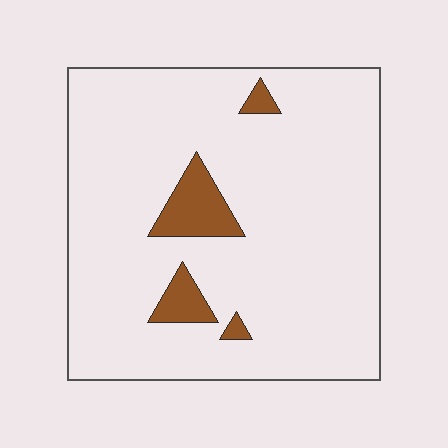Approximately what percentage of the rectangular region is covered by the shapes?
Approximately 10%.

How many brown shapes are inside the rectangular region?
4.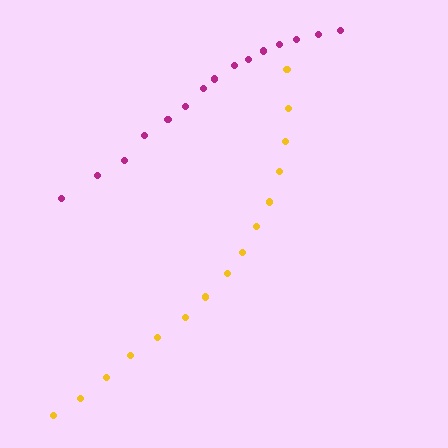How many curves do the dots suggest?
There are 2 distinct paths.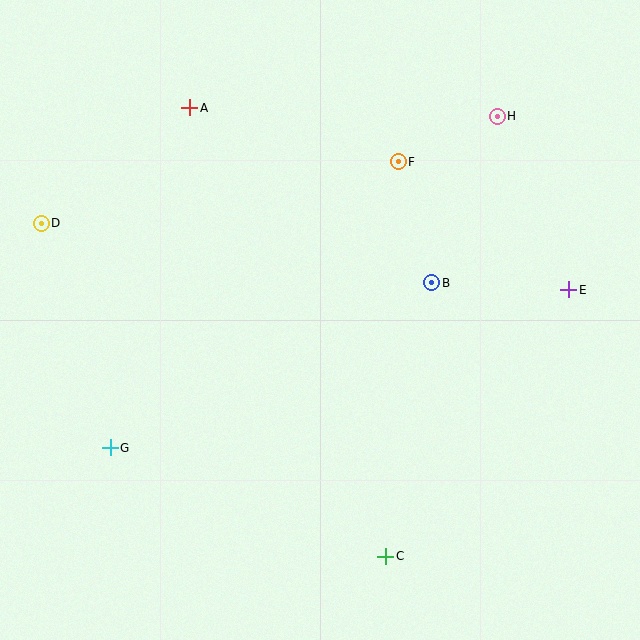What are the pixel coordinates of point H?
Point H is at (497, 116).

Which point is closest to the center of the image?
Point B at (432, 283) is closest to the center.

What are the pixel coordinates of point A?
Point A is at (190, 108).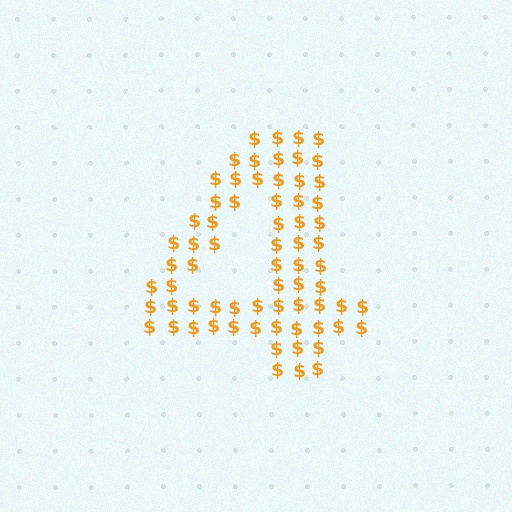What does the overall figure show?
The overall figure shows the digit 4.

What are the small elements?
The small elements are dollar signs.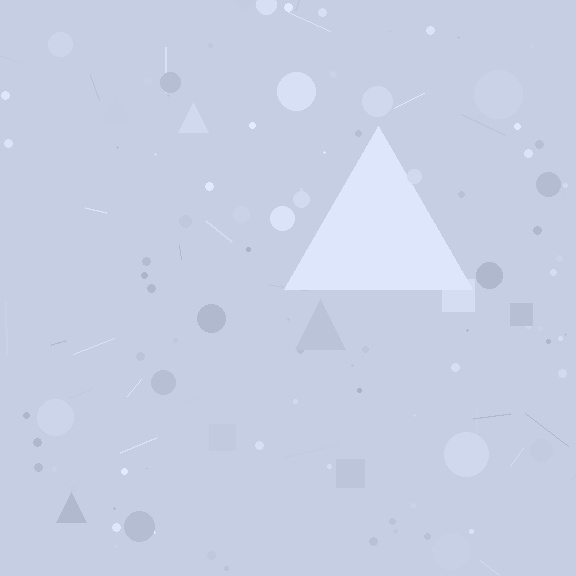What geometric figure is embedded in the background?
A triangle is embedded in the background.